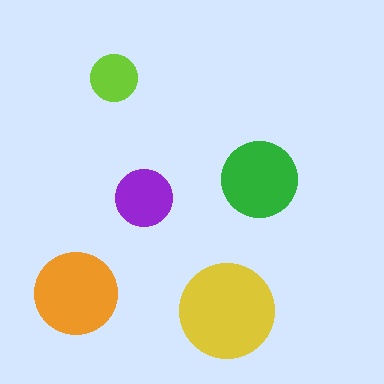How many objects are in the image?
There are 5 objects in the image.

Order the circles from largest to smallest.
the yellow one, the orange one, the green one, the purple one, the lime one.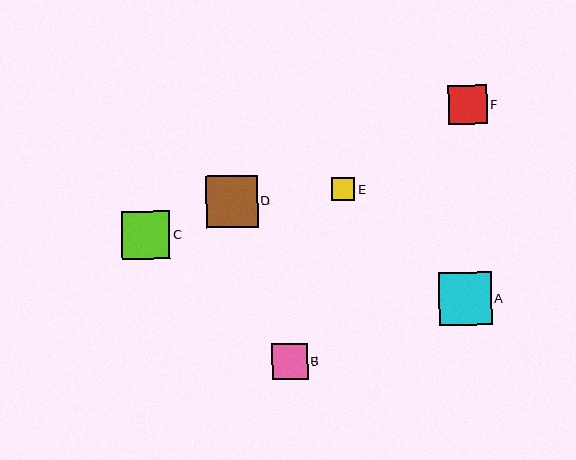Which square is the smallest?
Square E is the smallest with a size of approximately 23 pixels.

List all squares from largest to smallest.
From largest to smallest: A, D, C, F, B, E.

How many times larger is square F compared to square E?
Square F is approximately 1.7 times the size of square E.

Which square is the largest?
Square A is the largest with a size of approximately 52 pixels.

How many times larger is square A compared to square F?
Square A is approximately 1.3 times the size of square F.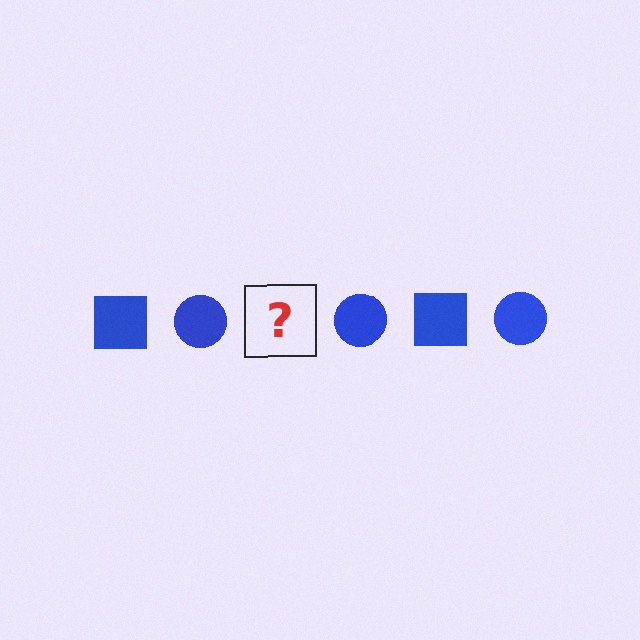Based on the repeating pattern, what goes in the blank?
The blank should be a blue square.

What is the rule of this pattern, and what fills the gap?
The rule is that the pattern cycles through square, circle shapes in blue. The gap should be filled with a blue square.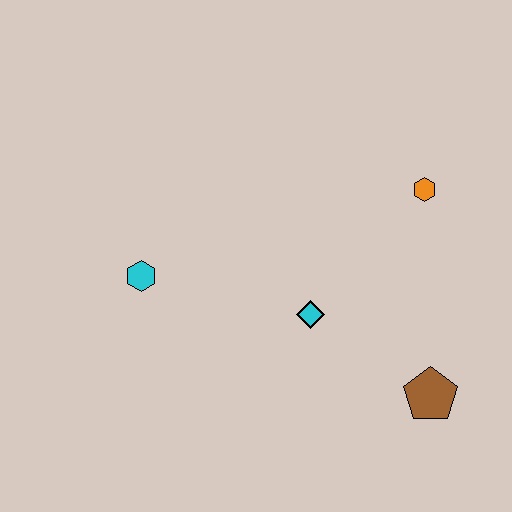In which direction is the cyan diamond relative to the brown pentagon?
The cyan diamond is to the left of the brown pentagon.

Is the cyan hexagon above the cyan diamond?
Yes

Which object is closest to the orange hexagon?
The cyan diamond is closest to the orange hexagon.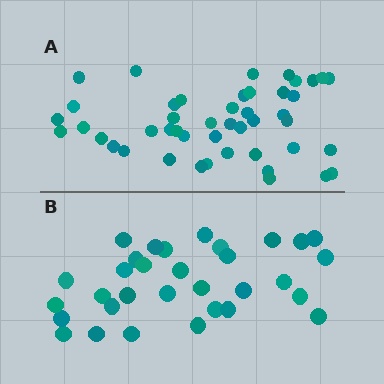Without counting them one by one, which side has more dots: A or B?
Region A (the top region) has more dots.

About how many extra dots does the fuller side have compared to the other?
Region A has approximately 15 more dots than region B.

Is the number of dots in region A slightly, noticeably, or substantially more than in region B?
Region A has noticeably more, but not dramatically so. The ratio is roughly 1.4 to 1.